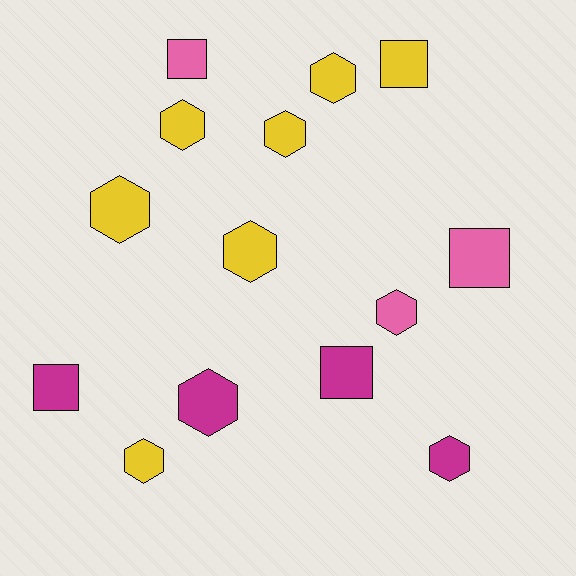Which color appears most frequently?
Yellow, with 7 objects.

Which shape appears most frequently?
Hexagon, with 9 objects.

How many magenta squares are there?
There are 2 magenta squares.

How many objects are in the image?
There are 14 objects.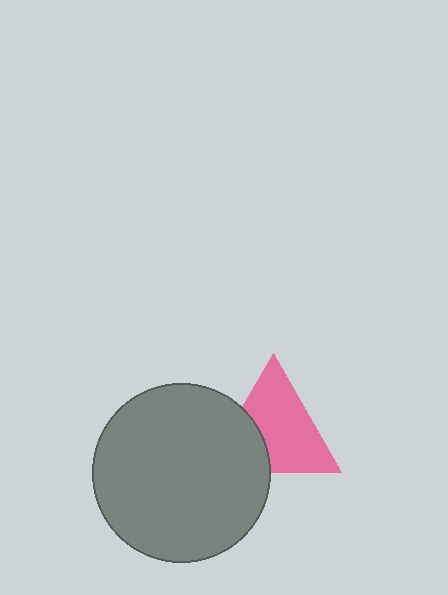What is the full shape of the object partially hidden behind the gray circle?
The partially hidden object is a pink triangle.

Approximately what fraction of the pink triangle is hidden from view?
Roughly 31% of the pink triangle is hidden behind the gray circle.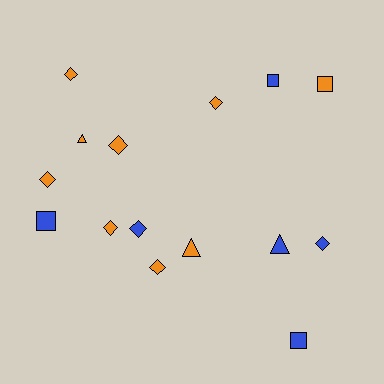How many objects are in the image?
There are 15 objects.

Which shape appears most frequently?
Diamond, with 8 objects.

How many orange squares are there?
There is 1 orange square.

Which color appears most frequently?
Orange, with 9 objects.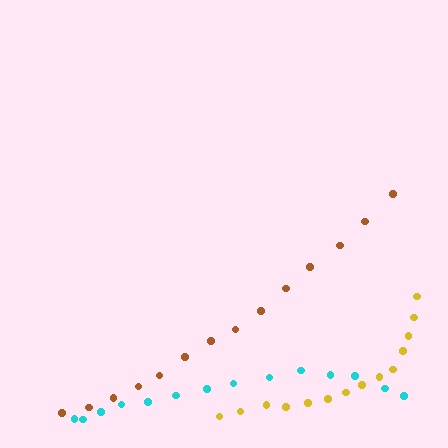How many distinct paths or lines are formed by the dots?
There are 3 distinct paths.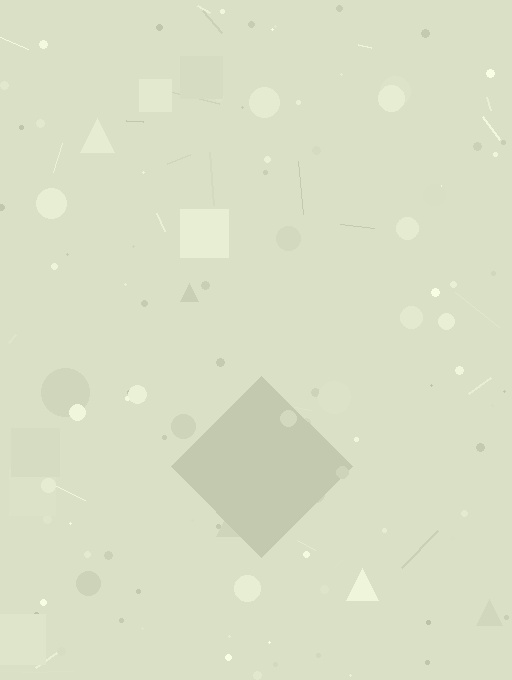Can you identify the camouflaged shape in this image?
The camouflaged shape is a diamond.